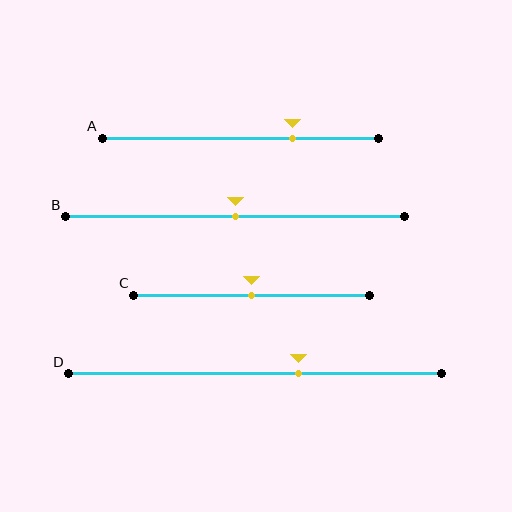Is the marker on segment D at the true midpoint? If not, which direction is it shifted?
No, the marker on segment D is shifted to the right by about 12% of the segment length.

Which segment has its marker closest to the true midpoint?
Segment B has its marker closest to the true midpoint.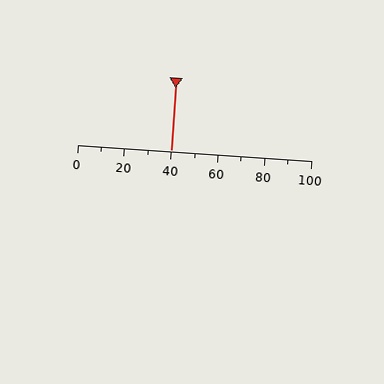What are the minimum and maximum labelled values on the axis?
The axis runs from 0 to 100.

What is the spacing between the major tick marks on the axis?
The major ticks are spaced 20 apart.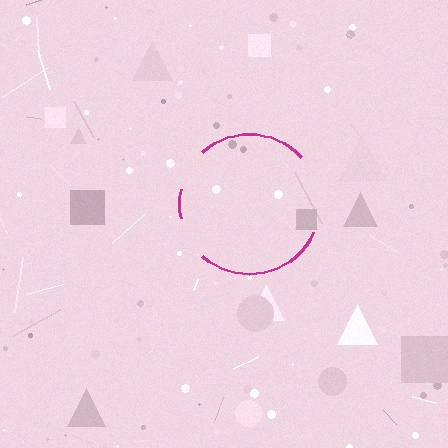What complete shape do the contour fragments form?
The contour fragments form a circle.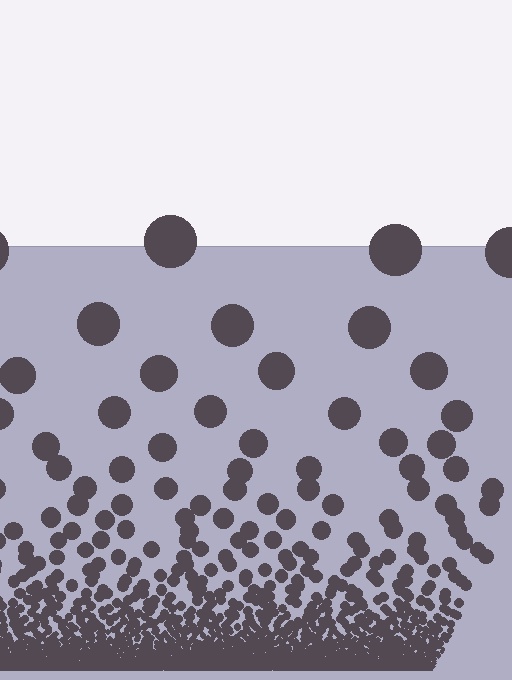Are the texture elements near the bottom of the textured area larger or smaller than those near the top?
Smaller. The gradient is inverted — elements near the bottom are smaller and denser.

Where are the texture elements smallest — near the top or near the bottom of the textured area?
Near the bottom.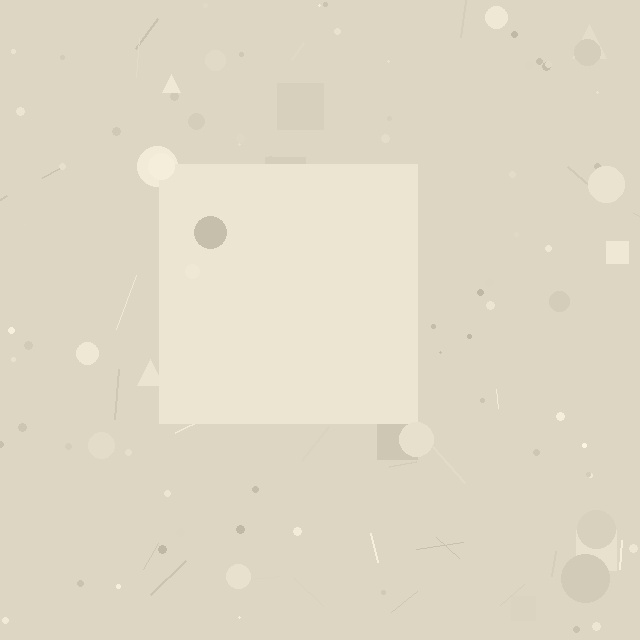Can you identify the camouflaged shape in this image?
The camouflaged shape is a square.